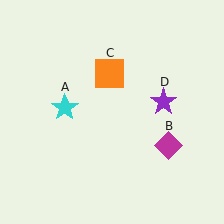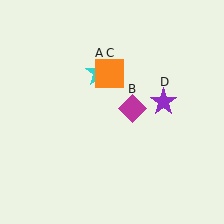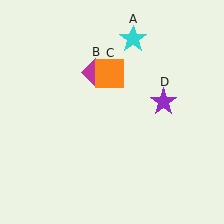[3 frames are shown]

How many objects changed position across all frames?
2 objects changed position: cyan star (object A), magenta diamond (object B).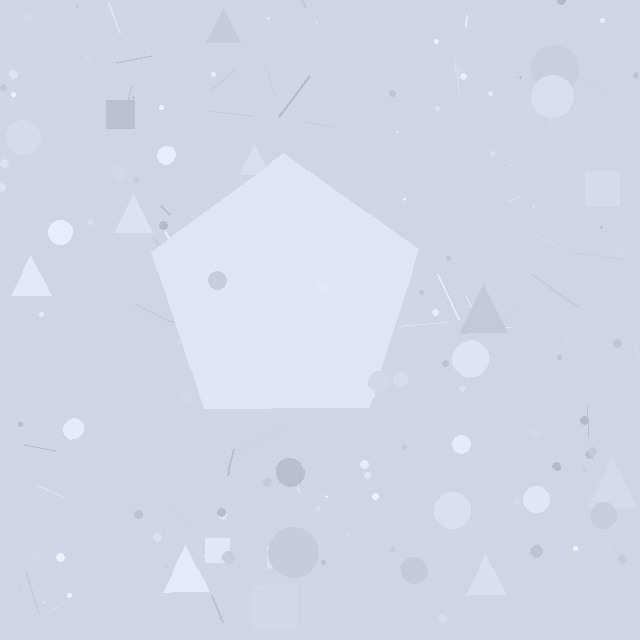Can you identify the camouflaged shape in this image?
The camouflaged shape is a pentagon.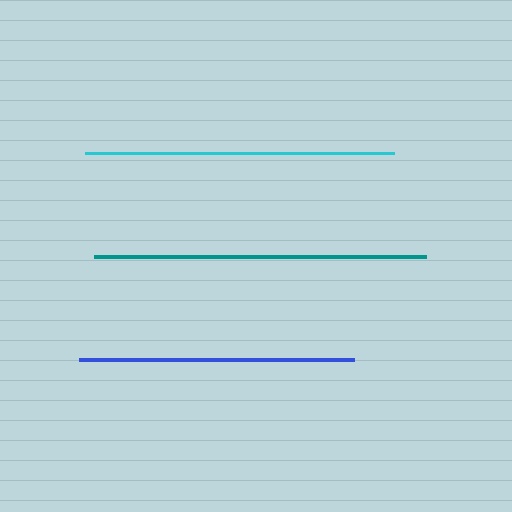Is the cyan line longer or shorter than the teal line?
The teal line is longer than the cyan line.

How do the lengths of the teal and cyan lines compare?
The teal and cyan lines are approximately the same length.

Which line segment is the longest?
The teal line is the longest at approximately 332 pixels.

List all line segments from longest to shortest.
From longest to shortest: teal, cyan, blue.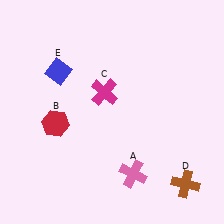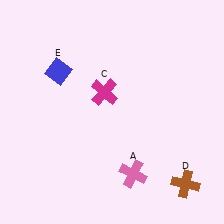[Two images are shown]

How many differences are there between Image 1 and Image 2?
There is 1 difference between the two images.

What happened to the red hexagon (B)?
The red hexagon (B) was removed in Image 2. It was in the bottom-left area of Image 1.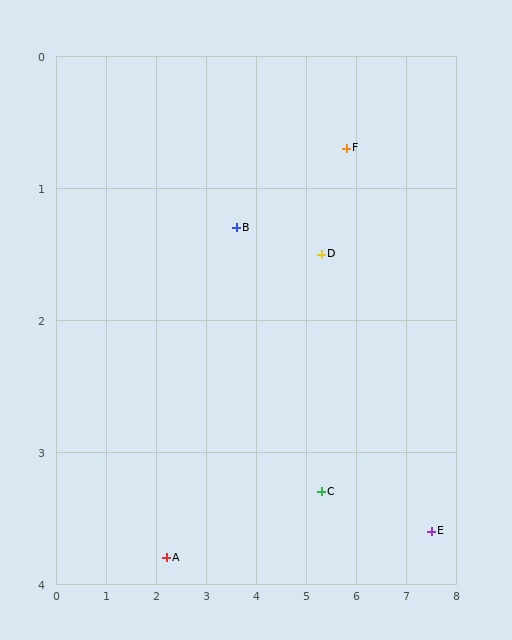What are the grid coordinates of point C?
Point C is at approximately (5.3, 3.3).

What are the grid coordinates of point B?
Point B is at approximately (3.6, 1.3).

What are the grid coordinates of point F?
Point F is at approximately (5.8, 0.7).